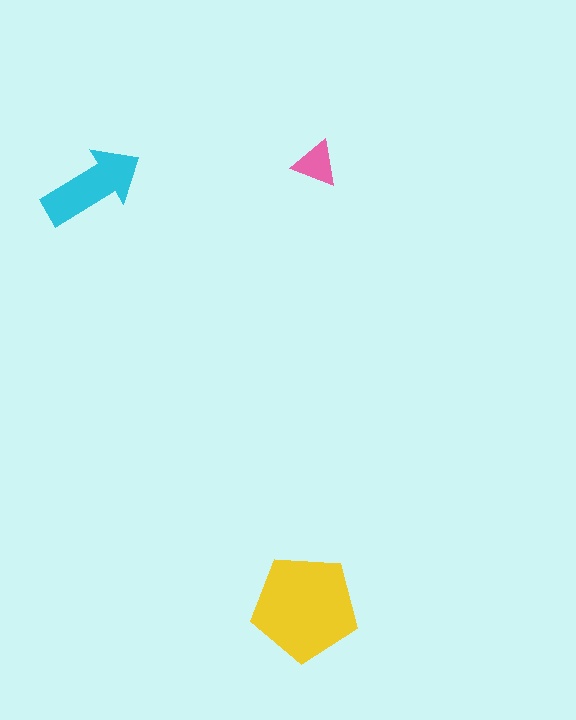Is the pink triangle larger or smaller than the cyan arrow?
Smaller.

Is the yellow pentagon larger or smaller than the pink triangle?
Larger.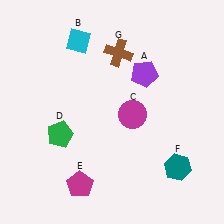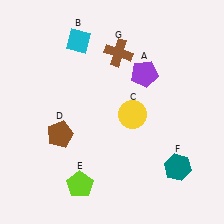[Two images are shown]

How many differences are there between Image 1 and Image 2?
There are 3 differences between the two images.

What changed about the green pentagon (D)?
In Image 1, D is green. In Image 2, it changed to brown.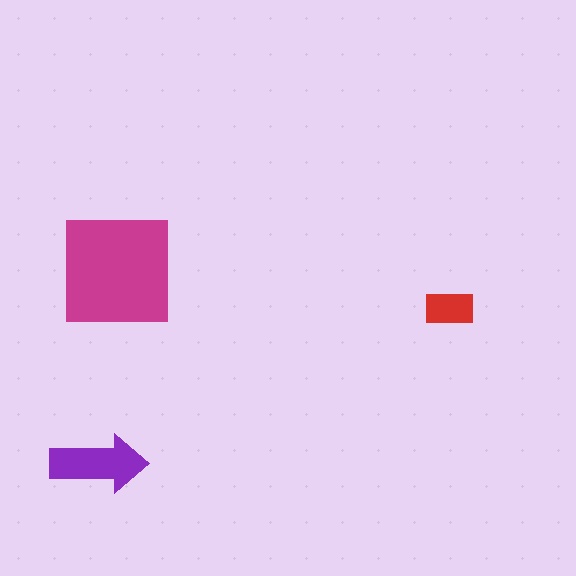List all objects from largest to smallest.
The magenta square, the purple arrow, the red rectangle.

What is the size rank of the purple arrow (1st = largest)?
2nd.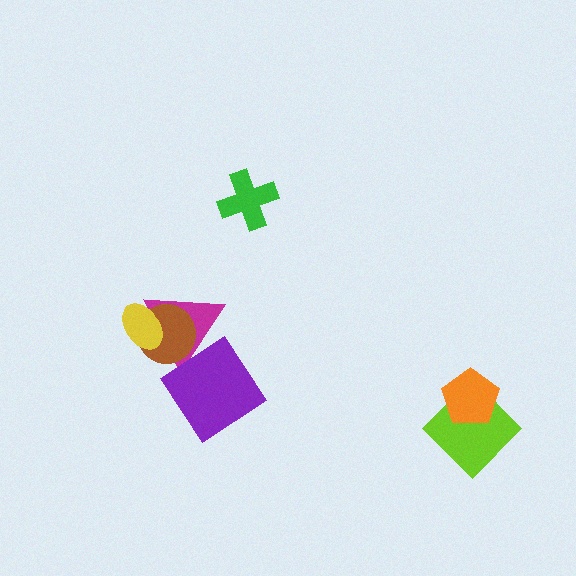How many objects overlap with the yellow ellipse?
2 objects overlap with the yellow ellipse.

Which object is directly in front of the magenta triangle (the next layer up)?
The brown circle is directly in front of the magenta triangle.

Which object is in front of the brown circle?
The yellow ellipse is in front of the brown circle.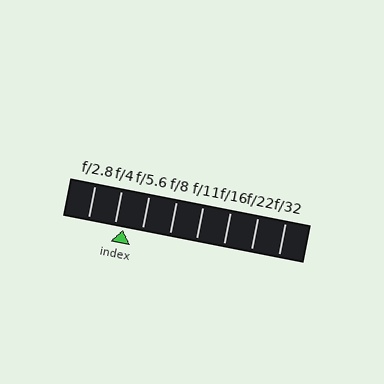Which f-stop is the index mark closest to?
The index mark is closest to f/4.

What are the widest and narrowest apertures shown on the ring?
The widest aperture shown is f/2.8 and the narrowest is f/32.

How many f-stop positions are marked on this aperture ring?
There are 8 f-stop positions marked.